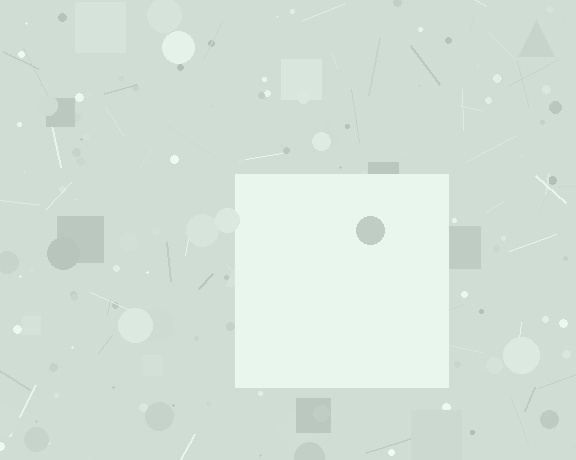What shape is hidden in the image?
A square is hidden in the image.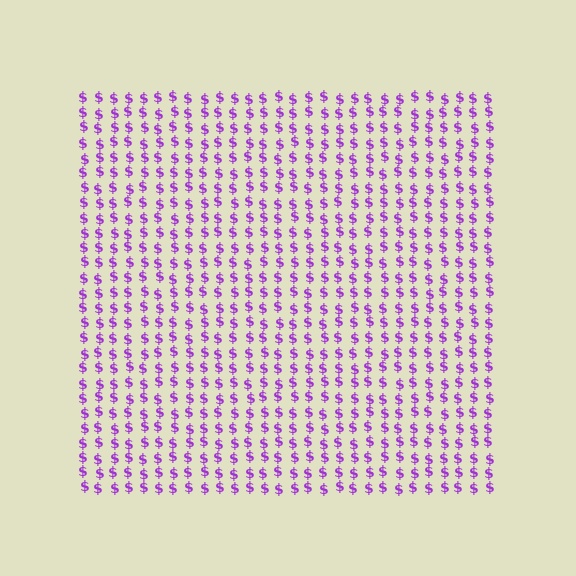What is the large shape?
The large shape is a square.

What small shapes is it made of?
It is made of small dollar signs.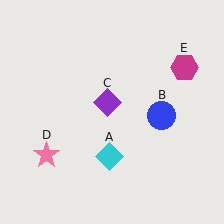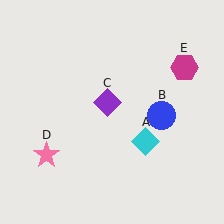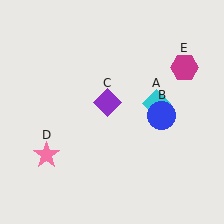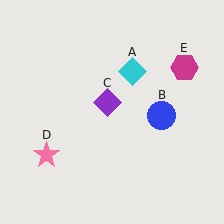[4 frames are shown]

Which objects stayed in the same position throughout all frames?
Blue circle (object B) and purple diamond (object C) and pink star (object D) and magenta hexagon (object E) remained stationary.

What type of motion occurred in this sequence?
The cyan diamond (object A) rotated counterclockwise around the center of the scene.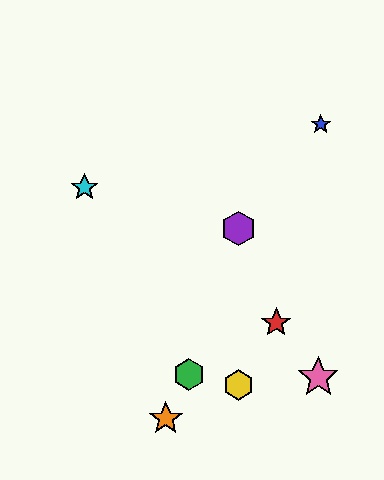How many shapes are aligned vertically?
2 shapes (the yellow hexagon, the purple hexagon) are aligned vertically.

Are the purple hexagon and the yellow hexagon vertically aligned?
Yes, both are at x≈238.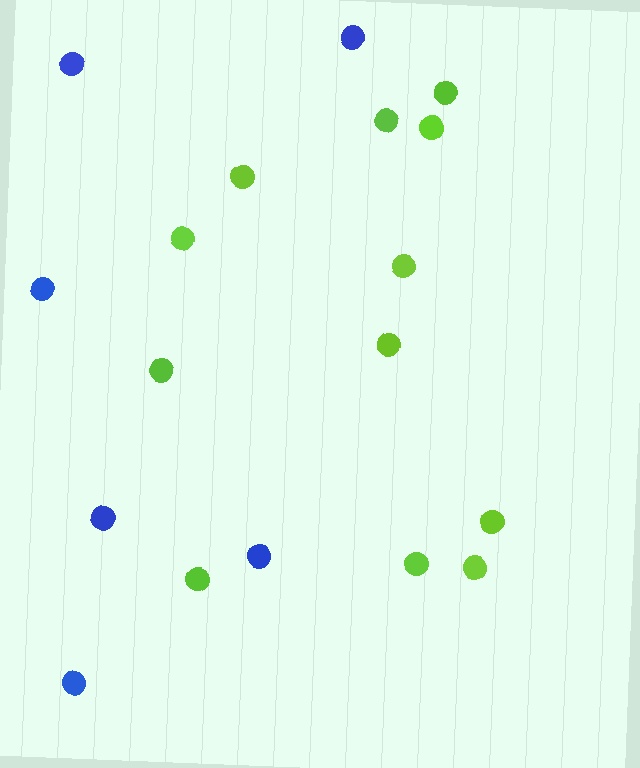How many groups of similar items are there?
There are 2 groups: one group of blue circles (6) and one group of lime circles (12).